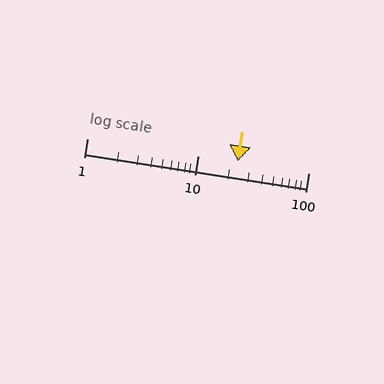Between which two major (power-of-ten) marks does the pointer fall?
The pointer is between 10 and 100.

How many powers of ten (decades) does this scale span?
The scale spans 2 decades, from 1 to 100.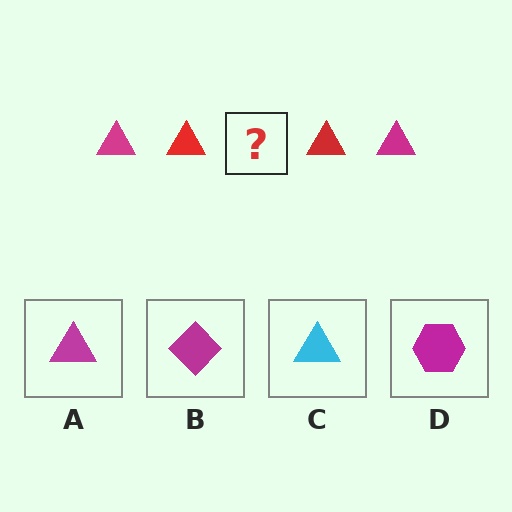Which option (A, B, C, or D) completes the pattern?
A.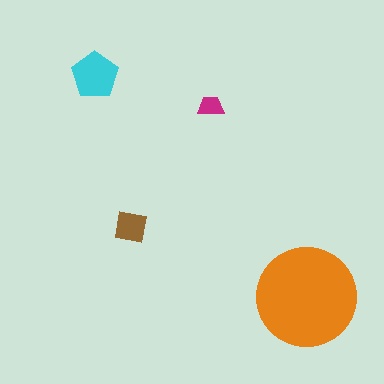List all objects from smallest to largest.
The magenta trapezoid, the brown square, the cyan pentagon, the orange circle.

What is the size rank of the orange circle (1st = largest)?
1st.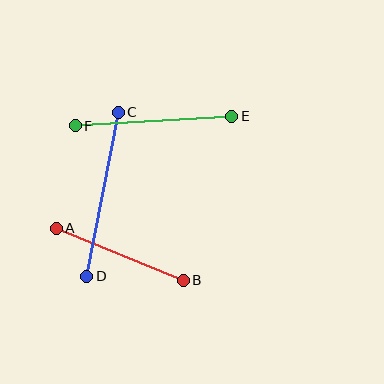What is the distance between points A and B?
The distance is approximately 137 pixels.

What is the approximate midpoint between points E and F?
The midpoint is at approximately (153, 121) pixels.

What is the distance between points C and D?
The distance is approximately 167 pixels.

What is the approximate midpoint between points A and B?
The midpoint is at approximately (120, 254) pixels.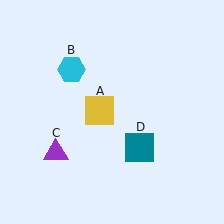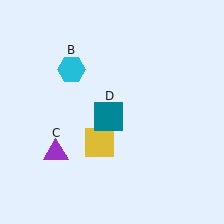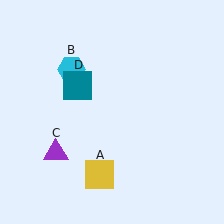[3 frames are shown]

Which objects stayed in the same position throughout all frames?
Cyan hexagon (object B) and purple triangle (object C) remained stationary.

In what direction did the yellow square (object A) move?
The yellow square (object A) moved down.